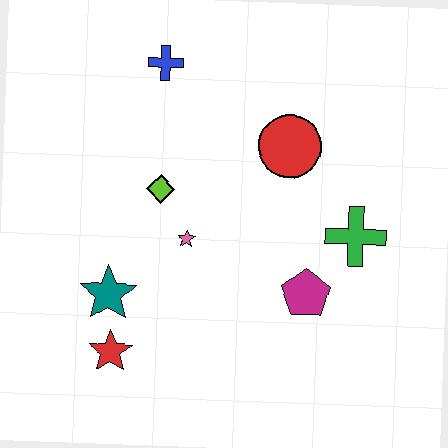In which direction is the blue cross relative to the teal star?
The blue cross is above the teal star.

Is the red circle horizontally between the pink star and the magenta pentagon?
Yes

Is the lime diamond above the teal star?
Yes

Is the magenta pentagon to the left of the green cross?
Yes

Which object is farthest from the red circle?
The red star is farthest from the red circle.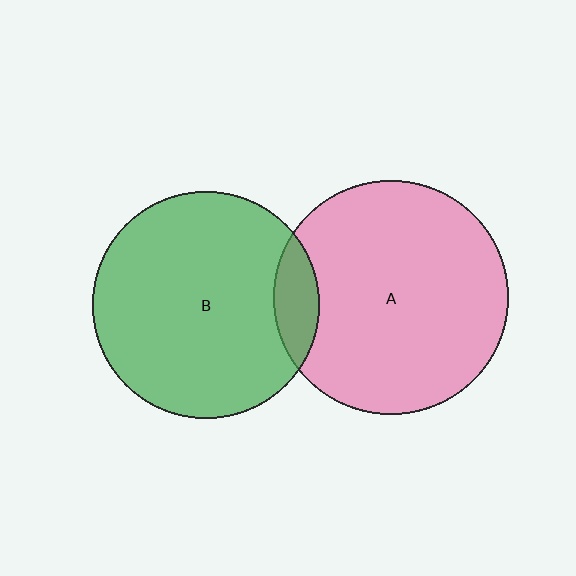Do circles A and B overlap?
Yes.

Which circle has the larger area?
Circle A (pink).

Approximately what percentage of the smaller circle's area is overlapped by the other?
Approximately 10%.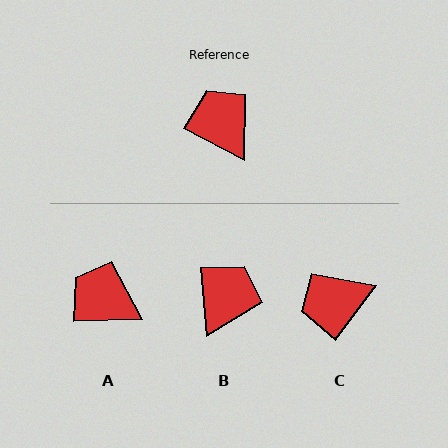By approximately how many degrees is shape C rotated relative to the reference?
Approximately 80 degrees counter-clockwise.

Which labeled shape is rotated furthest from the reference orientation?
C, about 80 degrees away.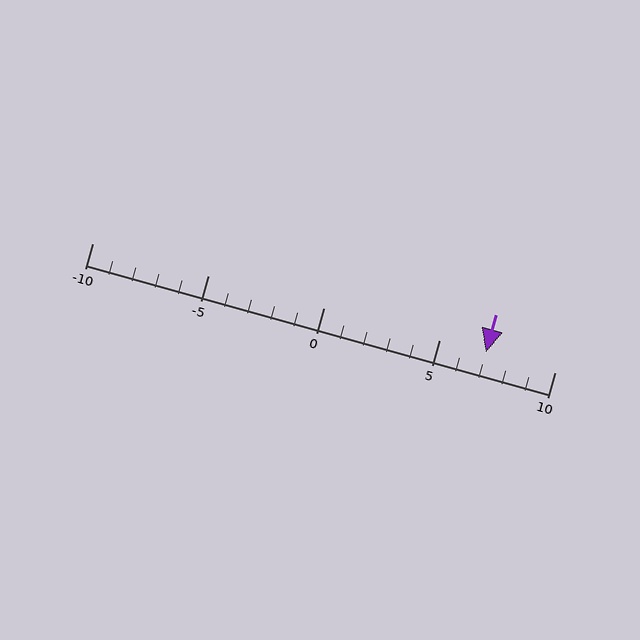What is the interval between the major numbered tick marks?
The major tick marks are spaced 5 units apart.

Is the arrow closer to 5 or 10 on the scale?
The arrow is closer to 5.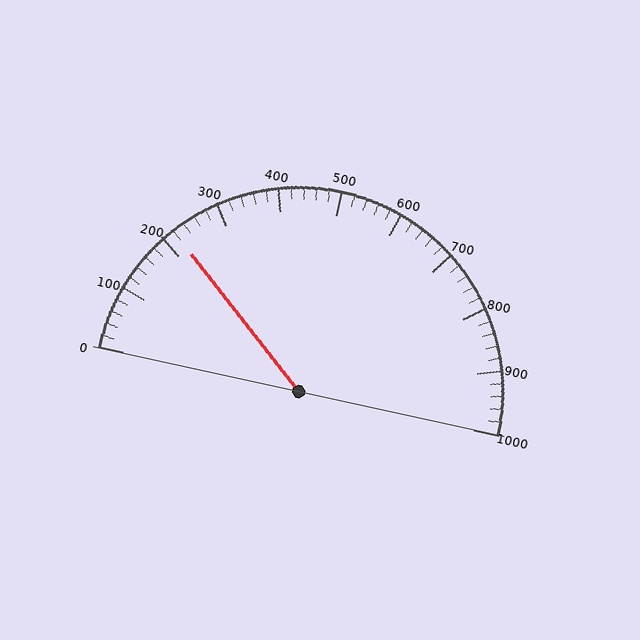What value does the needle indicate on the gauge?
The needle indicates approximately 220.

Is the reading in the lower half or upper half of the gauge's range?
The reading is in the lower half of the range (0 to 1000).